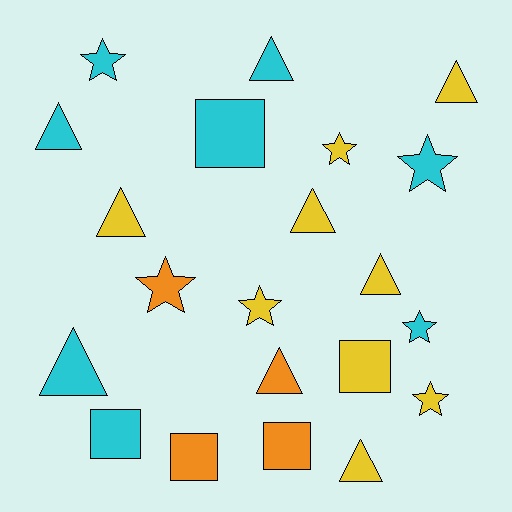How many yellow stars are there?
There are 3 yellow stars.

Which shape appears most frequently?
Triangle, with 9 objects.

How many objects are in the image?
There are 21 objects.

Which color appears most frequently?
Yellow, with 9 objects.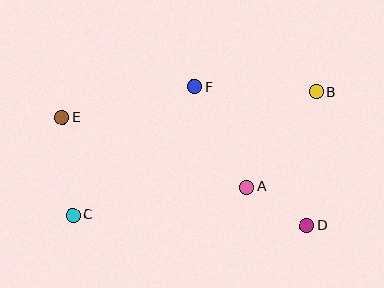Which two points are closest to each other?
Points A and D are closest to each other.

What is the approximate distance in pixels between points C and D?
The distance between C and D is approximately 234 pixels.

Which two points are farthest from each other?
Points B and C are farthest from each other.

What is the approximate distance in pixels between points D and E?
The distance between D and E is approximately 267 pixels.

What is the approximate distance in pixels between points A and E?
The distance between A and E is approximately 197 pixels.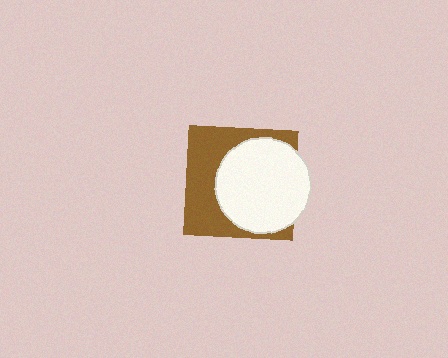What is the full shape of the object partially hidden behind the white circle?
The partially hidden object is a brown square.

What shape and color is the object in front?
The object in front is a white circle.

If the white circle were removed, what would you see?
You would see the complete brown square.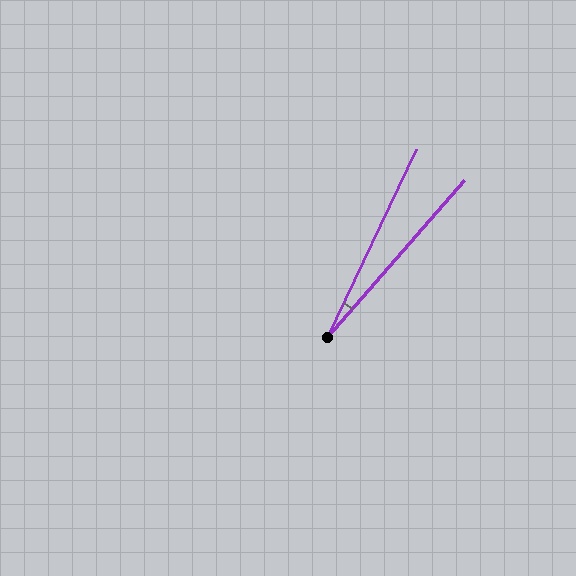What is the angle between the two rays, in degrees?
Approximately 16 degrees.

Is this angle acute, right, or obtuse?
It is acute.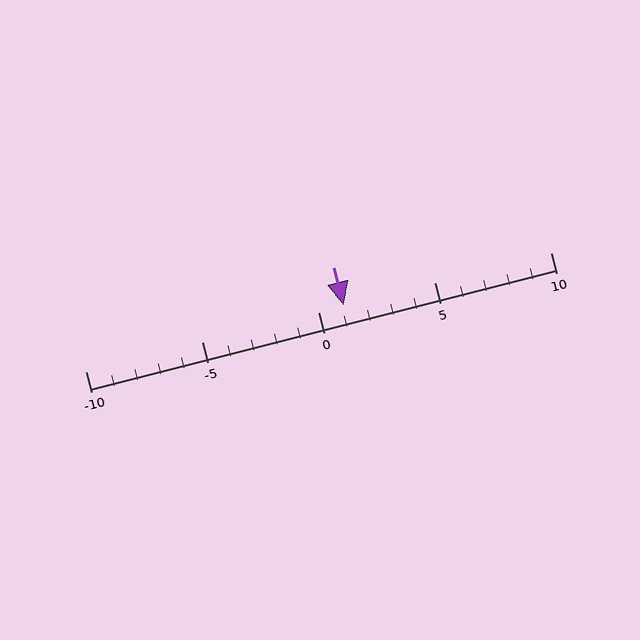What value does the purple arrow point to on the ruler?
The purple arrow points to approximately 1.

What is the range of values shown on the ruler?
The ruler shows values from -10 to 10.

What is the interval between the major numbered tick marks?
The major tick marks are spaced 5 units apart.